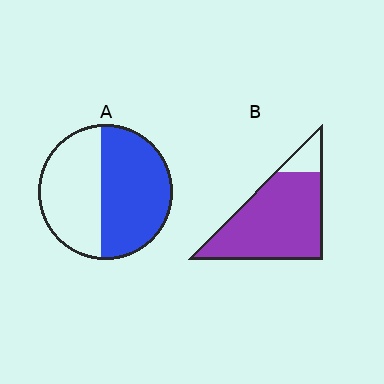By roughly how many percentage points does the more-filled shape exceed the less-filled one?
By roughly 35 percentage points (B over A).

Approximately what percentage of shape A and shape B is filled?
A is approximately 55% and B is approximately 85%.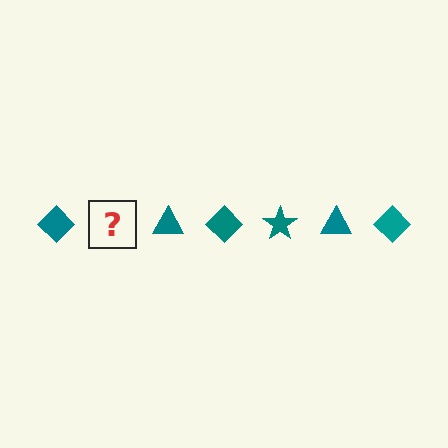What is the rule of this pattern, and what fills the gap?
The rule is that the pattern cycles through diamond, star, triangle shapes in teal. The gap should be filled with a teal star.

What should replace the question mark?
The question mark should be replaced with a teal star.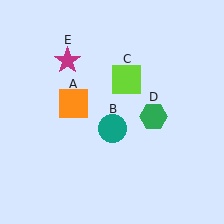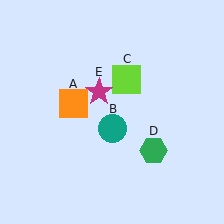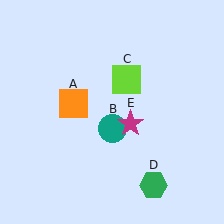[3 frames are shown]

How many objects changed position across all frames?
2 objects changed position: green hexagon (object D), magenta star (object E).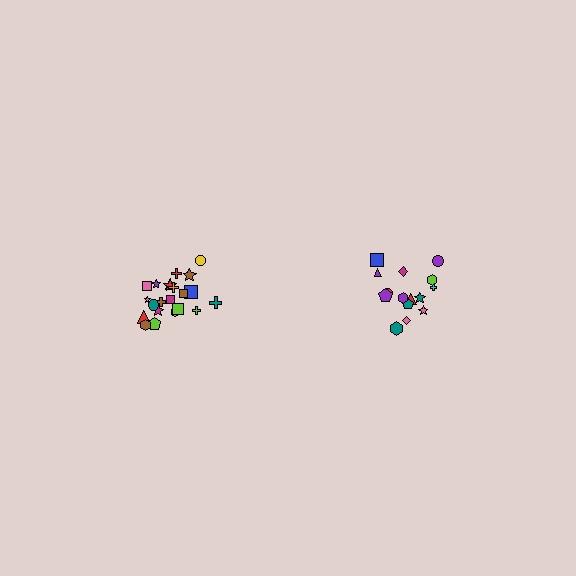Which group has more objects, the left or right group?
The left group.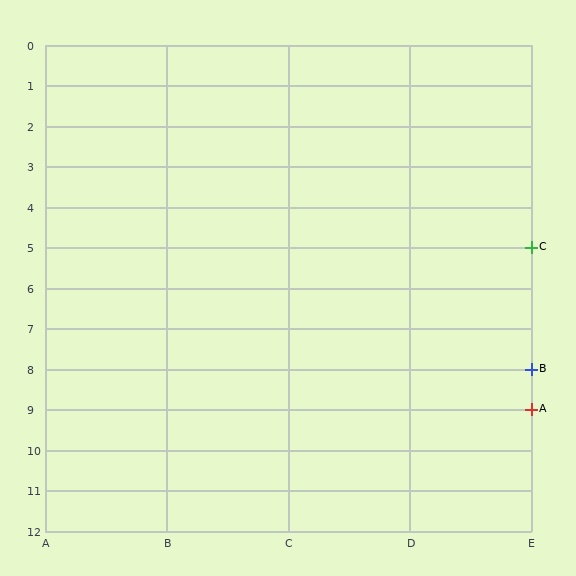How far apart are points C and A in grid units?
Points C and A are 4 rows apart.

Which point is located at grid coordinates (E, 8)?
Point B is at (E, 8).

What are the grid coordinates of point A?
Point A is at grid coordinates (E, 9).